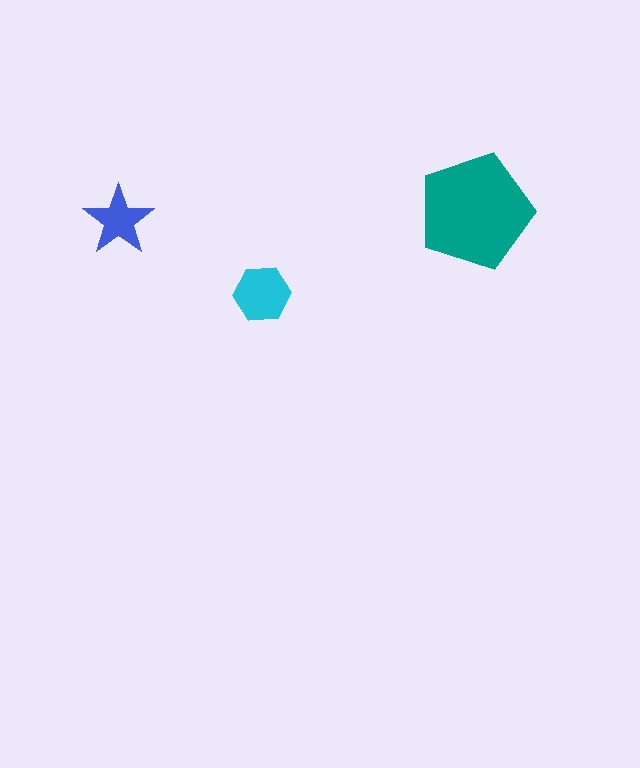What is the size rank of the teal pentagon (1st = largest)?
1st.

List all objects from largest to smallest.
The teal pentagon, the cyan hexagon, the blue star.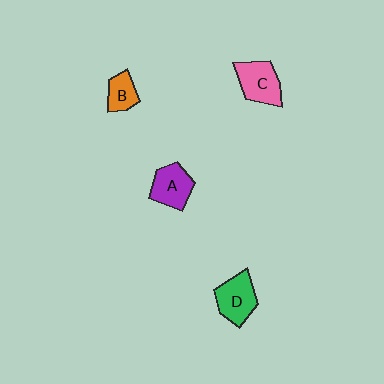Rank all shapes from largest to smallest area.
From largest to smallest: C (pink), D (green), A (purple), B (orange).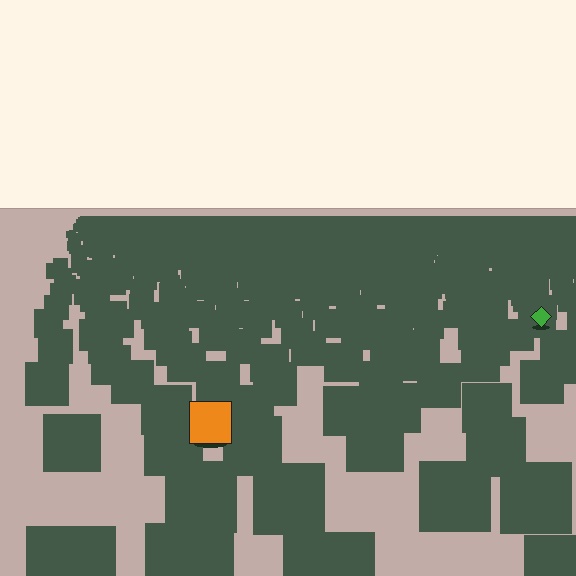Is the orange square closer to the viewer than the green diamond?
Yes. The orange square is closer — you can tell from the texture gradient: the ground texture is coarser near it.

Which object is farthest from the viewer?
The green diamond is farthest from the viewer. It appears smaller and the ground texture around it is denser.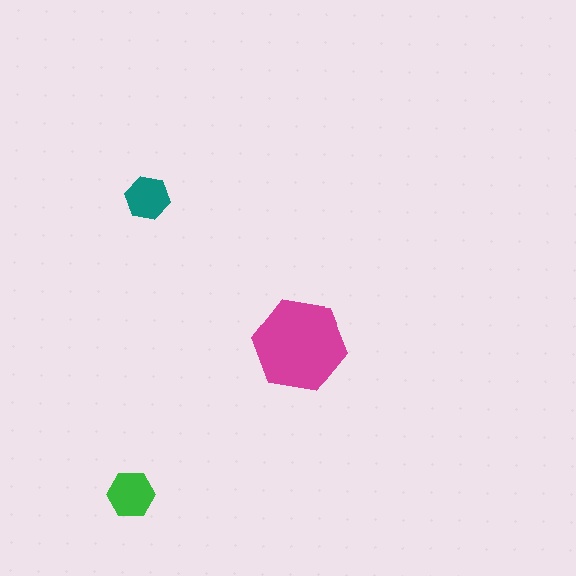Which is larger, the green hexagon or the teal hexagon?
The green one.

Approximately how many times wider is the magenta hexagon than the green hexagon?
About 2 times wider.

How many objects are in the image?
There are 3 objects in the image.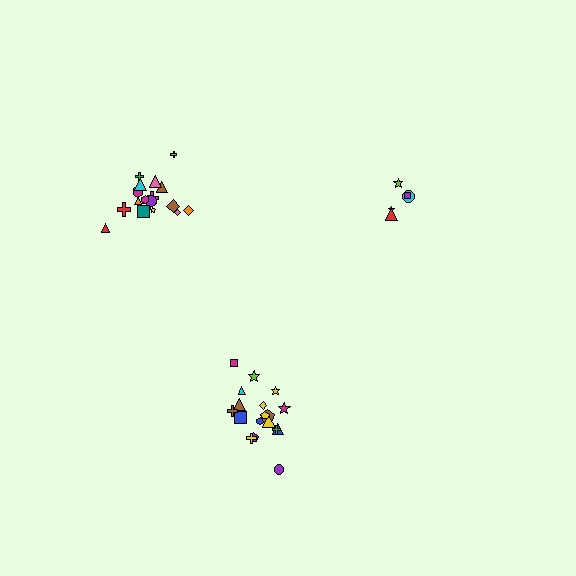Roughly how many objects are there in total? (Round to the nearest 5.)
Roughly 40 objects in total.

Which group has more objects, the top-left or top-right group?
The top-left group.